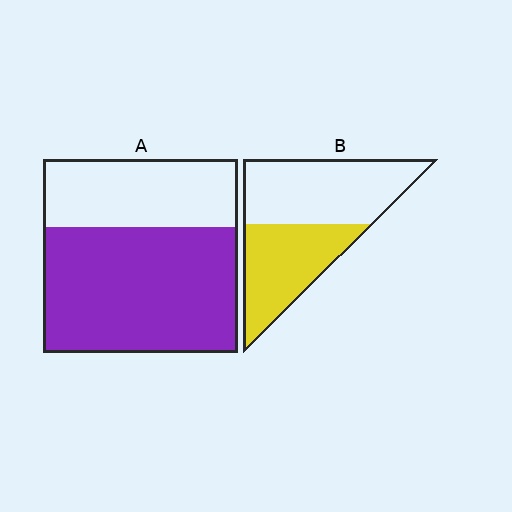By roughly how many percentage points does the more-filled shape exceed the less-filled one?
By roughly 20 percentage points (A over B).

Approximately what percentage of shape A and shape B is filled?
A is approximately 65% and B is approximately 45%.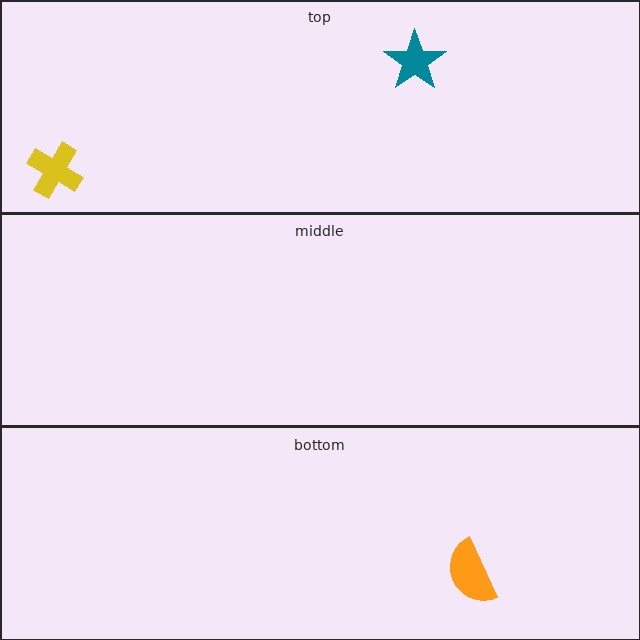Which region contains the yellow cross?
The top region.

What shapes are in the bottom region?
The orange semicircle.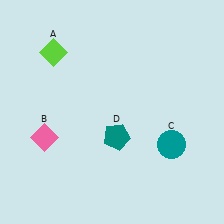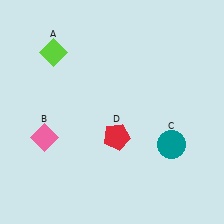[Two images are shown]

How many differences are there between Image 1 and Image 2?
There is 1 difference between the two images.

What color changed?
The pentagon (D) changed from teal in Image 1 to red in Image 2.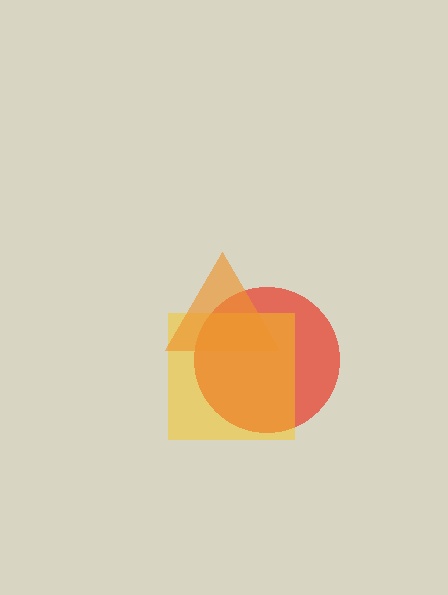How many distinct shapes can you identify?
There are 3 distinct shapes: a red circle, a yellow square, an orange triangle.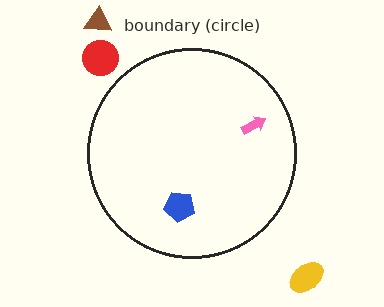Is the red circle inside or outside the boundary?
Outside.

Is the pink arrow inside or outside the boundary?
Inside.